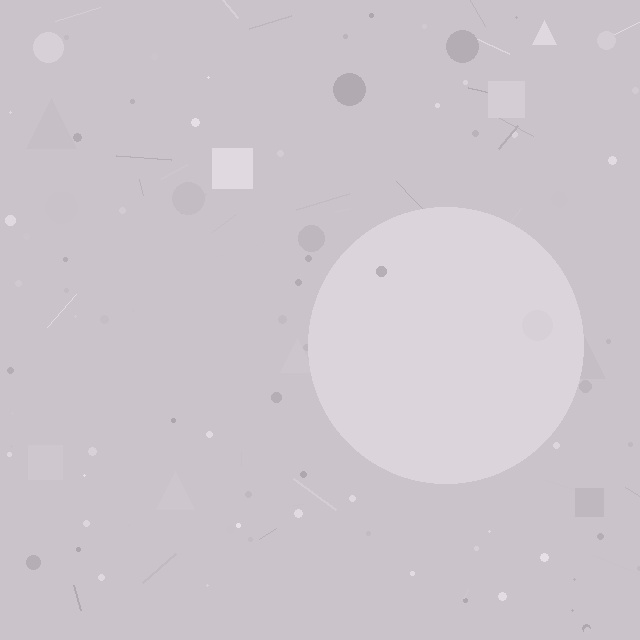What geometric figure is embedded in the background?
A circle is embedded in the background.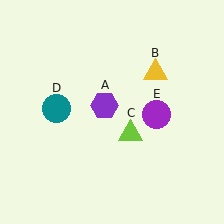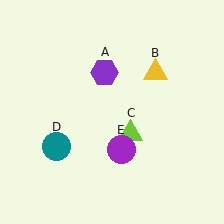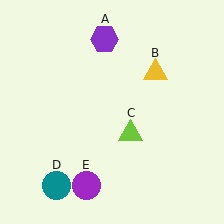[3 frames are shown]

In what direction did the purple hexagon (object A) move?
The purple hexagon (object A) moved up.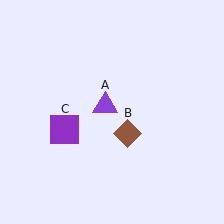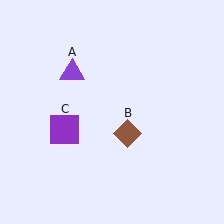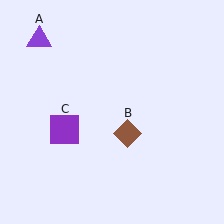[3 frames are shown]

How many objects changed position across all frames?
1 object changed position: purple triangle (object A).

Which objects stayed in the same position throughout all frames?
Brown diamond (object B) and purple square (object C) remained stationary.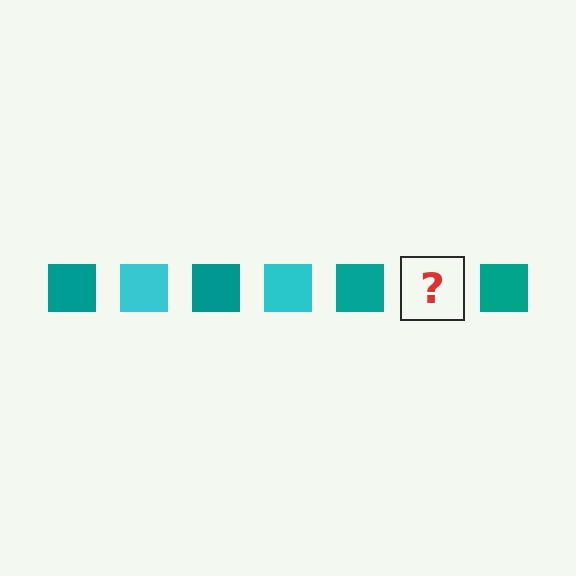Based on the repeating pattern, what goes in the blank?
The blank should be a cyan square.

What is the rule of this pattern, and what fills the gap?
The rule is that the pattern cycles through teal, cyan squares. The gap should be filled with a cyan square.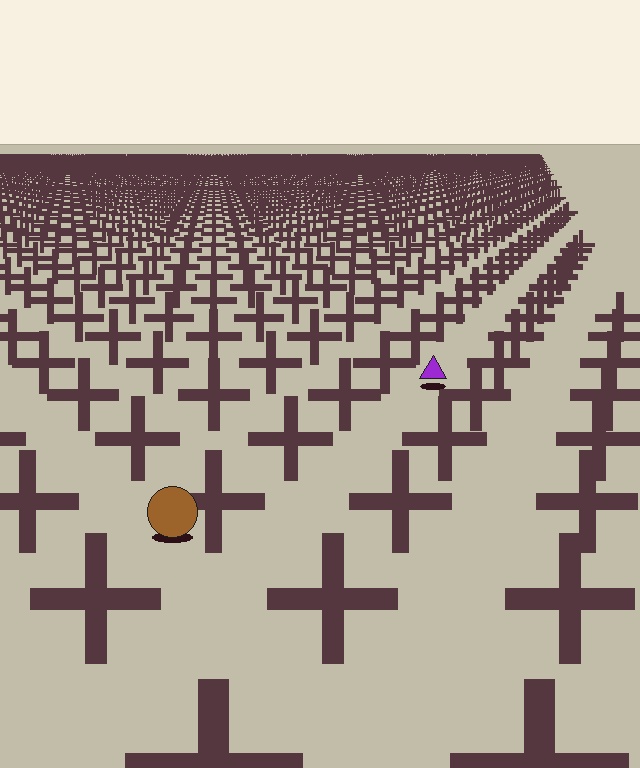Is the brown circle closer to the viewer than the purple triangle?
Yes. The brown circle is closer — you can tell from the texture gradient: the ground texture is coarser near it.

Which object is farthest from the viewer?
The purple triangle is farthest from the viewer. It appears smaller and the ground texture around it is denser.